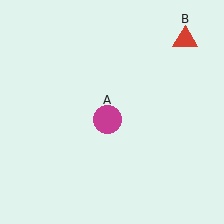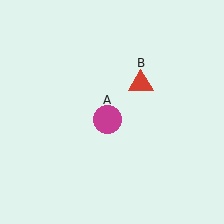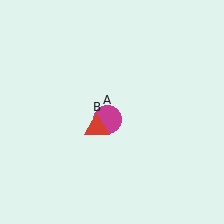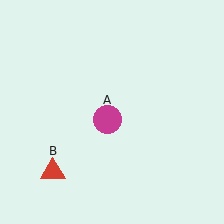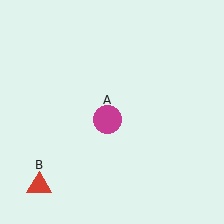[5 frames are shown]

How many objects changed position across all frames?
1 object changed position: red triangle (object B).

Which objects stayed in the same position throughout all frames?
Magenta circle (object A) remained stationary.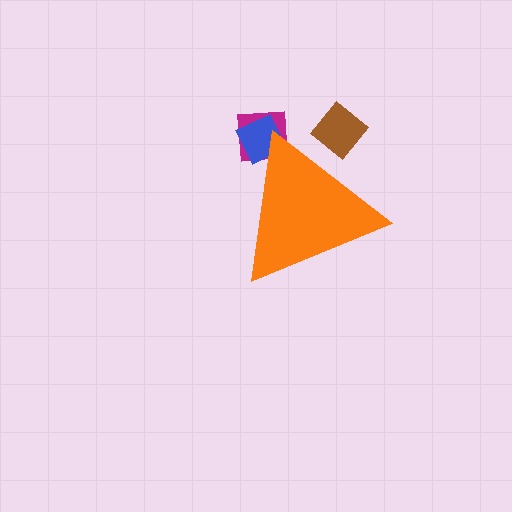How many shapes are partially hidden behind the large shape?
3 shapes are partially hidden.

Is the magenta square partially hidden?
Yes, the magenta square is partially hidden behind the orange triangle.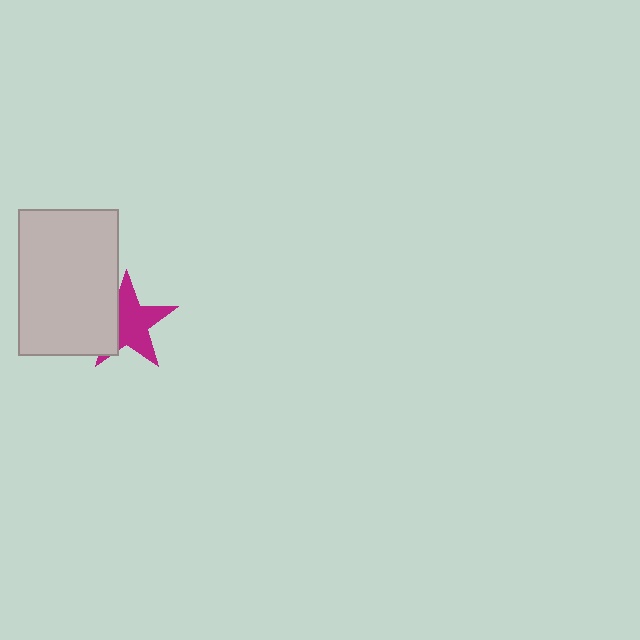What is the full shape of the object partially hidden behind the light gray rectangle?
The partially hidden object is a magenta star.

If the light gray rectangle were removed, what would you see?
You would see the complete magenta star.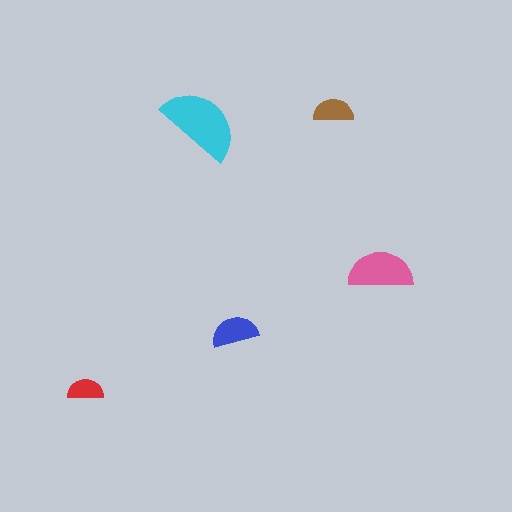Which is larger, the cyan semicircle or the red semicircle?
The cyan one.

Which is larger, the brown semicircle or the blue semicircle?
The blue one.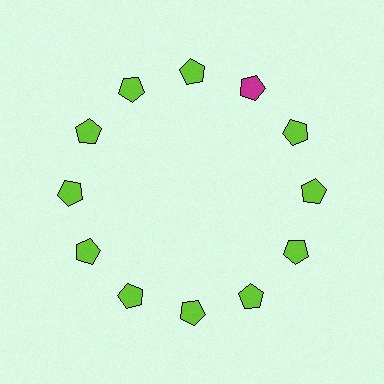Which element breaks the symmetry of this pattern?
The magenta pentagon at roughly the 1 o'clock position breaks the symmetry. All other shapes are lime pentagons.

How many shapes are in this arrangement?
There are 12 shapes arranged in a ring pattern.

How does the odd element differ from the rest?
It has a different color: magenta instead of lime.